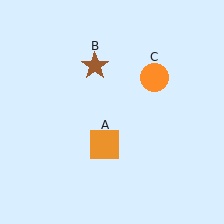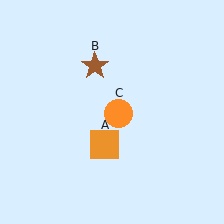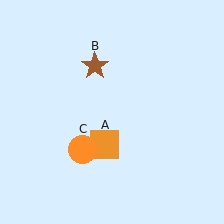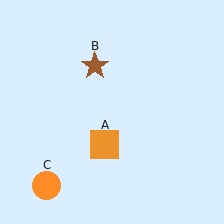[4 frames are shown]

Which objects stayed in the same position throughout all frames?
Orange square (object A) and brown star (object B) remained stationary.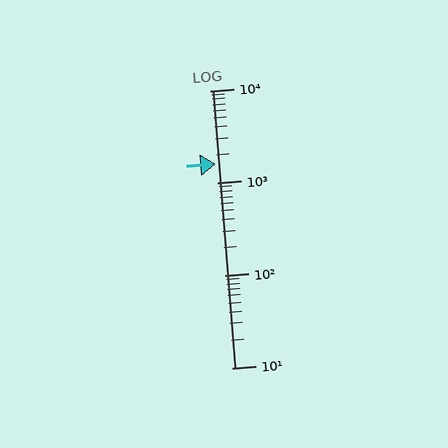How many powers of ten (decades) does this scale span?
The scale spans 3 decades, from 10 to 10000.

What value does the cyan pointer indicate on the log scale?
The pointer indicates approximately 1600.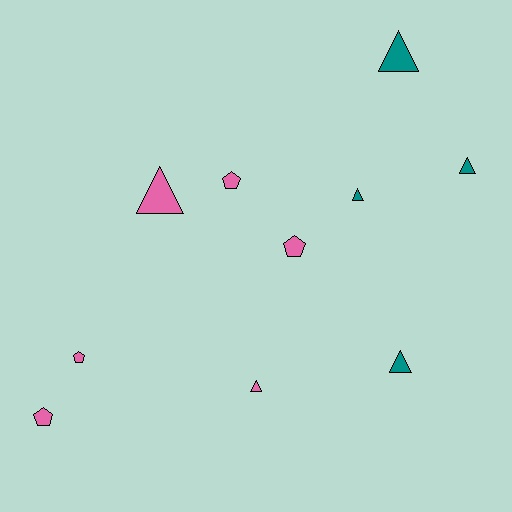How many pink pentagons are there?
There are 4 pink pentagons.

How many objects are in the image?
There are 10 objects.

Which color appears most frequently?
Pink, with 6 objects.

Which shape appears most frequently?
Triangle, with 6 objects.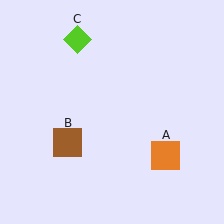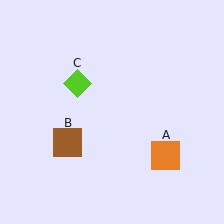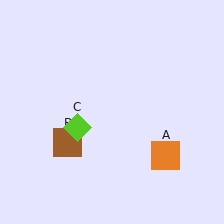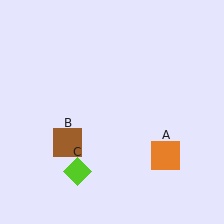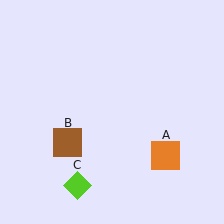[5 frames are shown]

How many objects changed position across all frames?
1 object changed position: lime diamond (object C).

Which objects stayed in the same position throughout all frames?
Orange square (object A) and brown square (object B) remained stationary.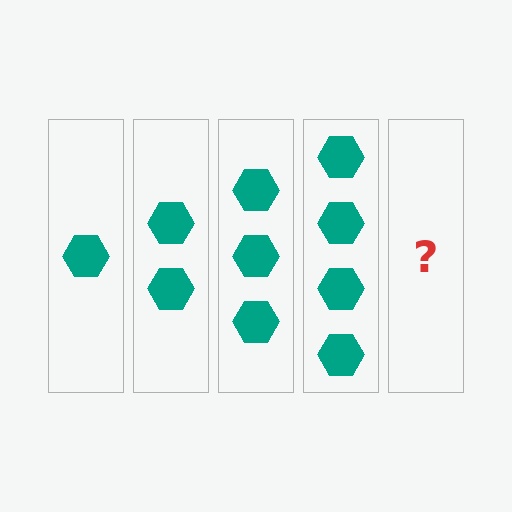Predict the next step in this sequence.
The next step is 5 hexagons.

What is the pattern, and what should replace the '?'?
The pattern is that each step adds one more hexagon. The '?' should be 5 hexagons.